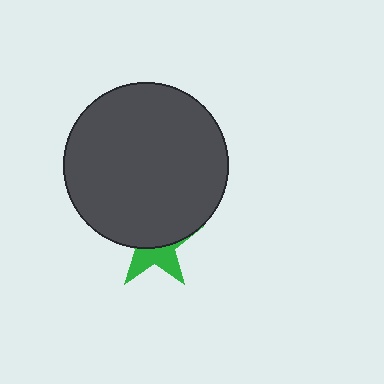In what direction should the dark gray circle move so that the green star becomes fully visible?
The dark gray circle should move up. That is the shortest direction to clear the overlap and leave the green star fully visible.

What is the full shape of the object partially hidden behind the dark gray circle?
The partially hidden object is a green star.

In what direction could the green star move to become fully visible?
The green star could move down. That would shift it out from behind the dark gray circle entirely.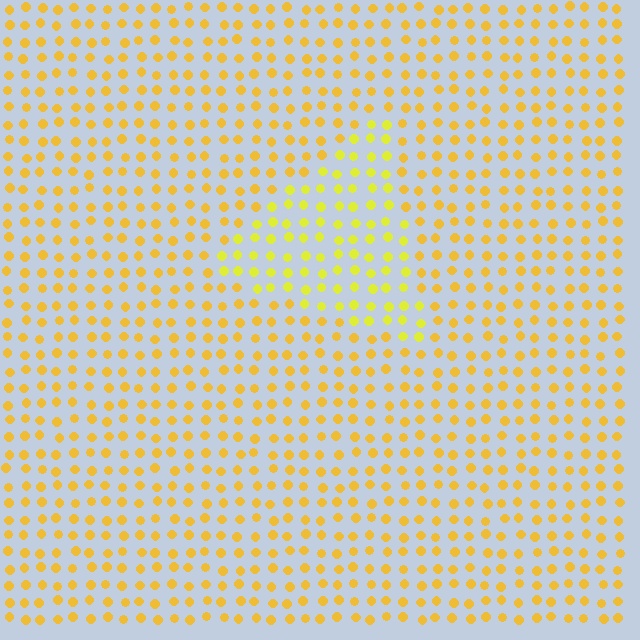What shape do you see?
I see a triangle.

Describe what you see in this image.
The image is filled with small yellow elements in a uniform arrangement. A triangle-shaped region is visible where the elements are tinted to a slightly different hue, forming a subtle color boundary.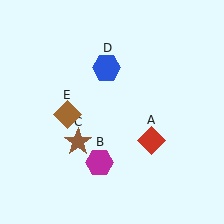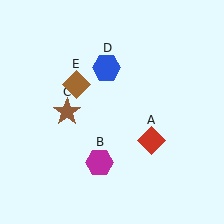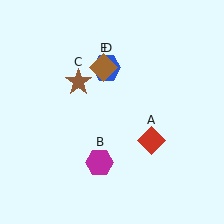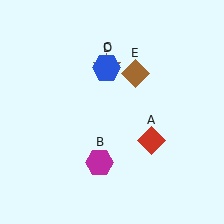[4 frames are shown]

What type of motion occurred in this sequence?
The brown star (object C), brown diamond (object E) rotated clockwise around the center of the scene.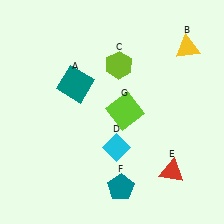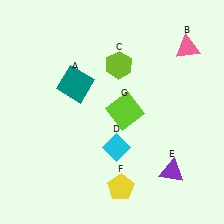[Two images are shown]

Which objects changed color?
B changed from yellow to pink. E changed from red to purple. F changed from teal to yellow.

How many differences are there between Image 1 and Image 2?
There are 3 differences between the two images.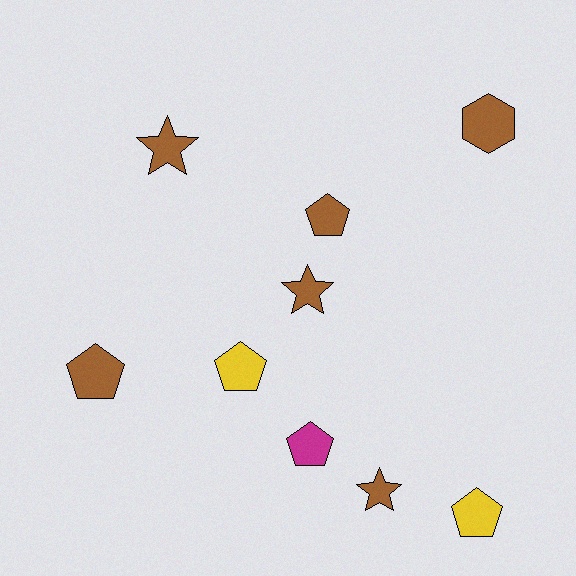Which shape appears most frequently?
Pentagon, with 5 objects.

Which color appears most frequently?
Brown, with 6 objects.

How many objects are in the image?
There are 9 objects.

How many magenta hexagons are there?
There are no magenta hexagons.